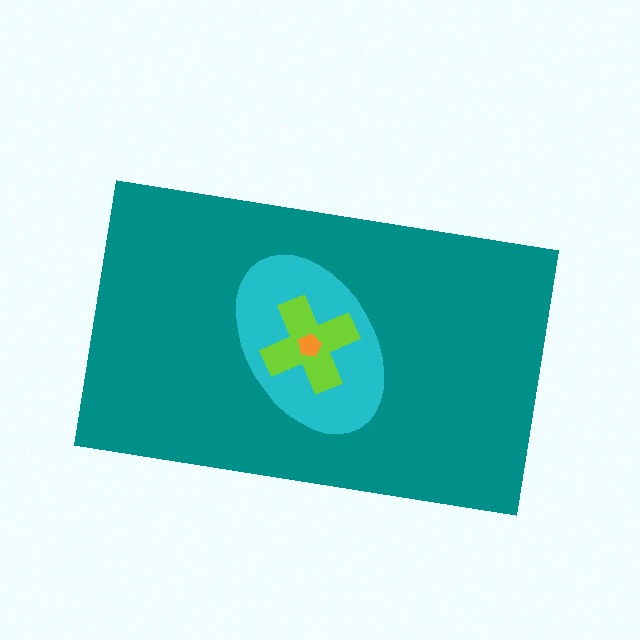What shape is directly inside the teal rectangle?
The cyan ellipse.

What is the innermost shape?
The orange pentagon.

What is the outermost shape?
The teal rectangle.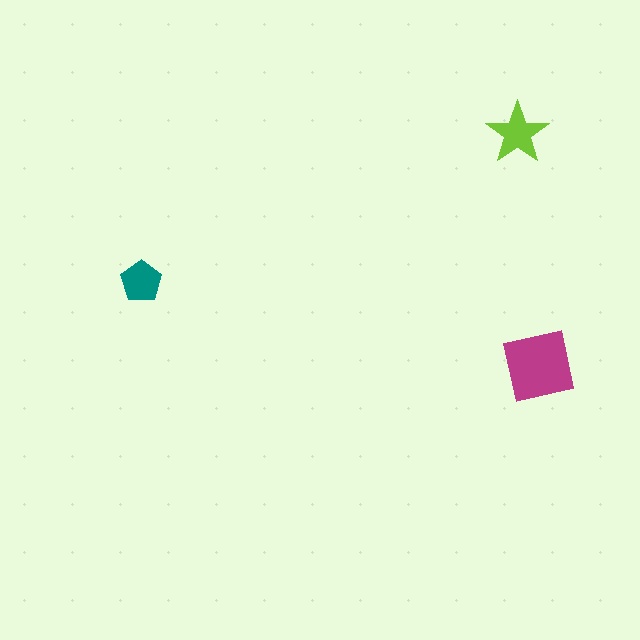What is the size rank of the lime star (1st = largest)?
2nd.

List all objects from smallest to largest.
The teal pentagon, the lime star, the magenta square.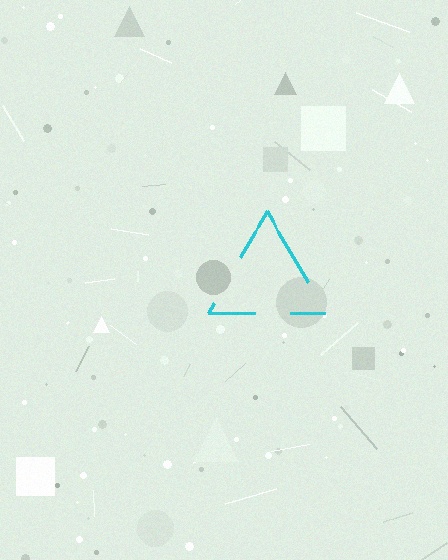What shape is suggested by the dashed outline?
The dashed outline suggests a triangle.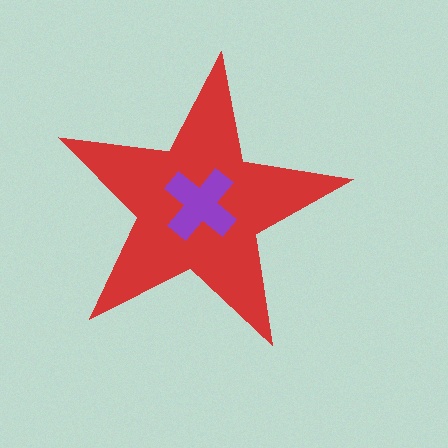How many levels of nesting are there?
2.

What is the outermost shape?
The red star.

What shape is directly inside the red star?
The purple cross.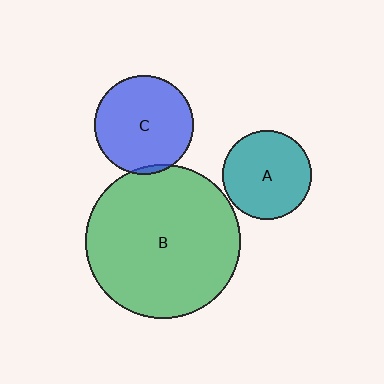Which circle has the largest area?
Circle B (green).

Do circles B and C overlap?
Yes.